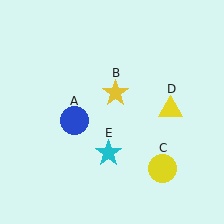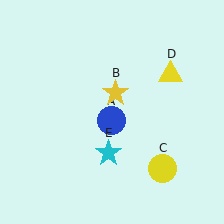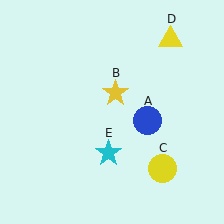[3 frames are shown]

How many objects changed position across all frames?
2 objects changed position: blue circle (object A), yellow triangle (object D).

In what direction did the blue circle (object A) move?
The blue circle (object A) moved right.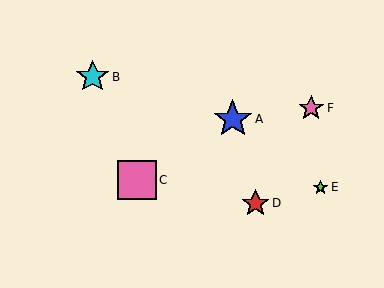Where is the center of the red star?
The center of the red star is at (255, 203).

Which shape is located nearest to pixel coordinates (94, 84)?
The cyan star (labeled B) at (93, 77) is nearest to that location.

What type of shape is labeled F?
Shape F is a pink star.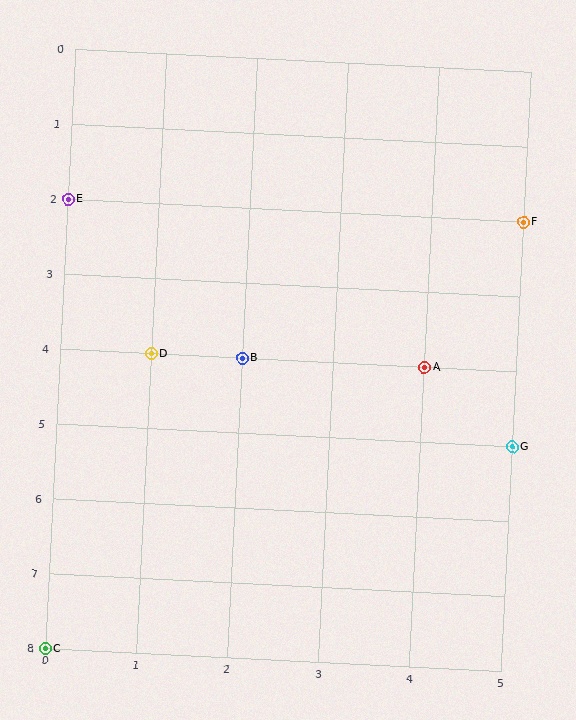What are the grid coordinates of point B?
Point B is at grid coordinates (2, 4).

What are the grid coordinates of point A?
Point A is at grid coordinates (4, 4).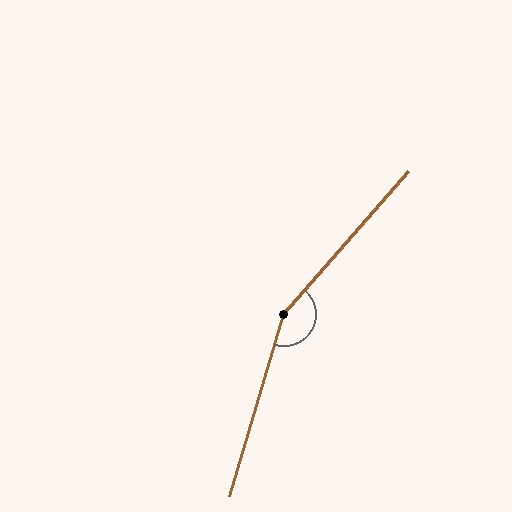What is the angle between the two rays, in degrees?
Approximately 156 degrees.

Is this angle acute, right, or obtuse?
It is obtuse.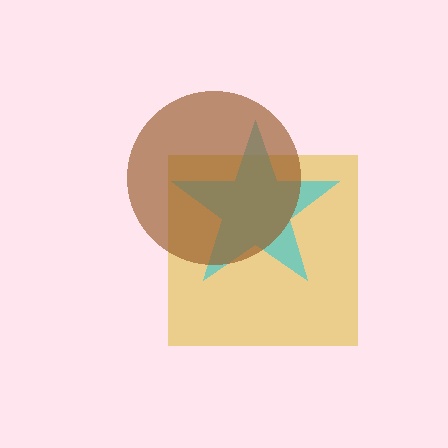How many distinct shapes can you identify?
There are 3 distinct shapes: a yellow square, a cyan star, a brown circle.